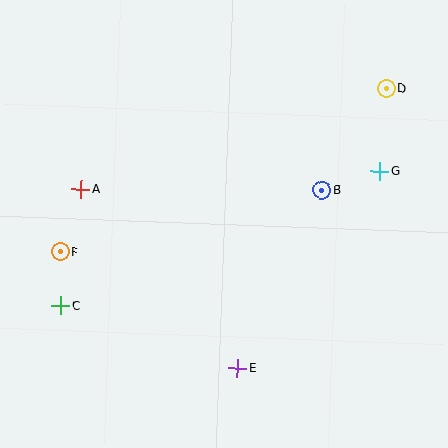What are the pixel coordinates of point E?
Point E is at (237, 368).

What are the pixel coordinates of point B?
Point B is at (322, 190).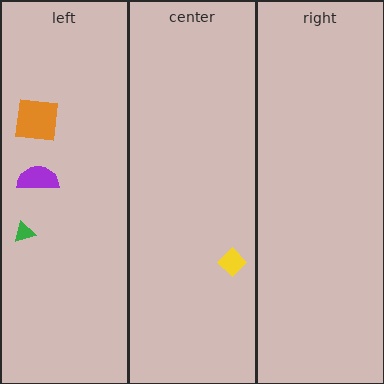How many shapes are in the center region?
1.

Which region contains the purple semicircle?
The left region.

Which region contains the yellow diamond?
The center region.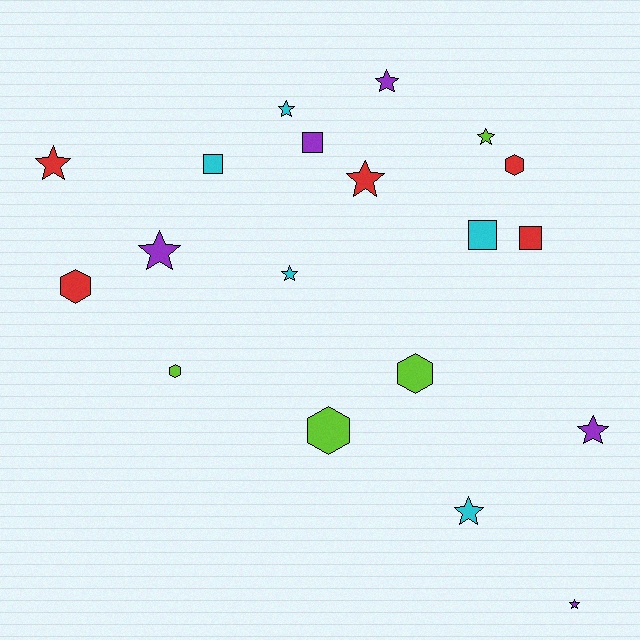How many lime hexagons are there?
There are 3 lime hexagons.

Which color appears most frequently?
Cyan, with 5 objects.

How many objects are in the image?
There are 19 objects.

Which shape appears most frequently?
Star, with 10 objects.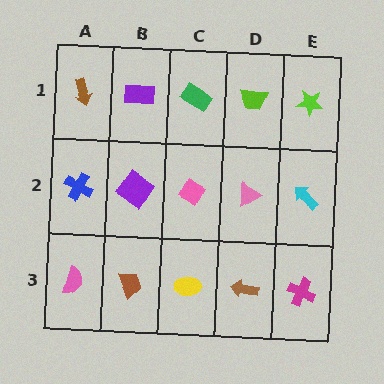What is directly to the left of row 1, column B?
A brown arrow.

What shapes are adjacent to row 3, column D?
A pink triangle (row 2, column D), a yellow ellipse (row 3, column C), a magenta cross (row 3, column E).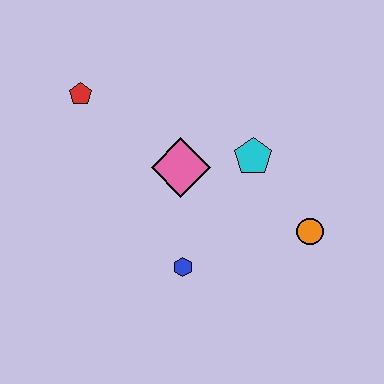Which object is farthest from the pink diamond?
The orange circle is farthest from the pink diamond.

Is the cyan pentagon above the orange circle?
Yes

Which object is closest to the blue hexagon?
The pink diamond is closest to the blue hexagon.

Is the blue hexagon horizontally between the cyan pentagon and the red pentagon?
Yes